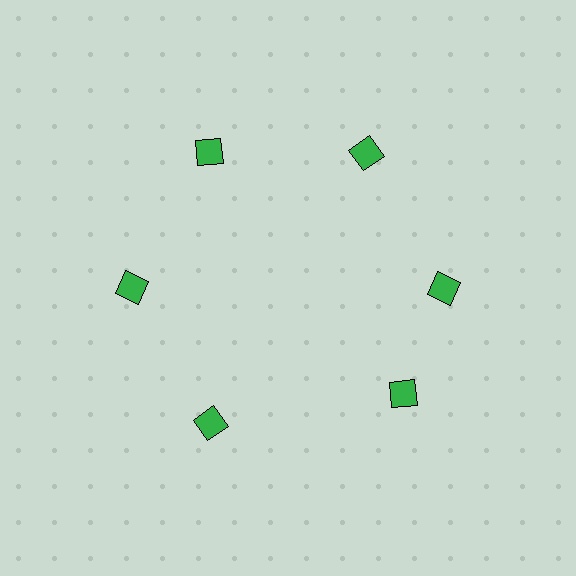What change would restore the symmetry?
The symmetry would be restored by rotating it back into even spacing with its neighbors so that all 6 squares sit at equal angles and equal distance from the center.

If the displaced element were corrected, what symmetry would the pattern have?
It would have 6-fold rotational symmetry — the pattern would map onto itself every 60 degrees.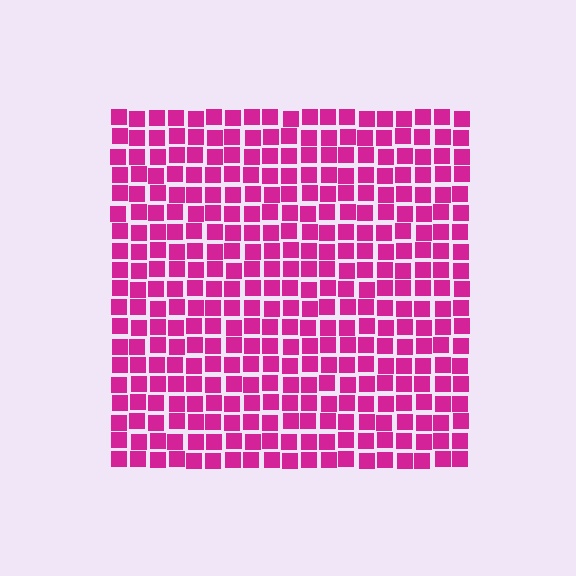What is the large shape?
The large shape is a square.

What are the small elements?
The small elements are squares.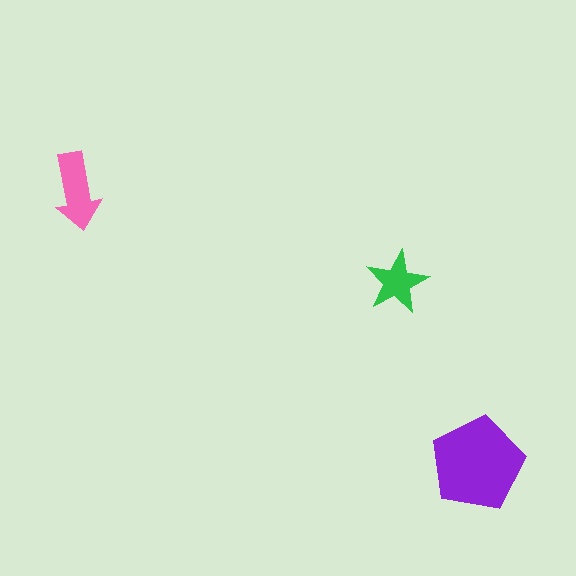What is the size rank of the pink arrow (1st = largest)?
2nd.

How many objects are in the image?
There are 3 objects in the image.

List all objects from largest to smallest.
The purple pentagon, the pink arrow, the green star.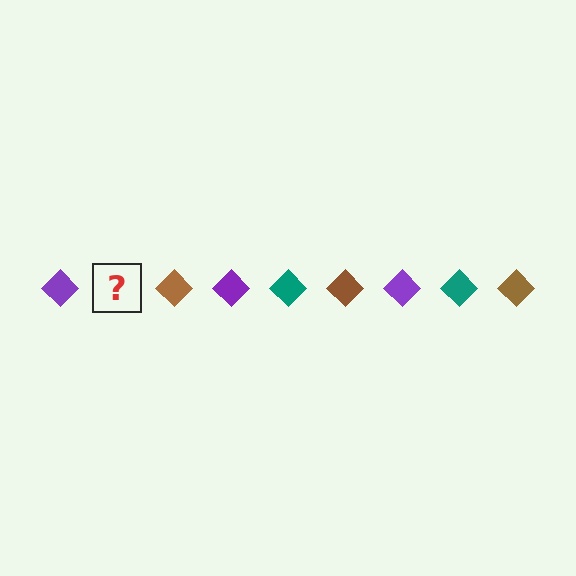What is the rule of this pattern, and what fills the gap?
The rule is that the pattern cycles through purple, teal, brown diamonds. The gap should be filled with a teal diamond.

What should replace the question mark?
The question mark should be replaced with a teal diamond.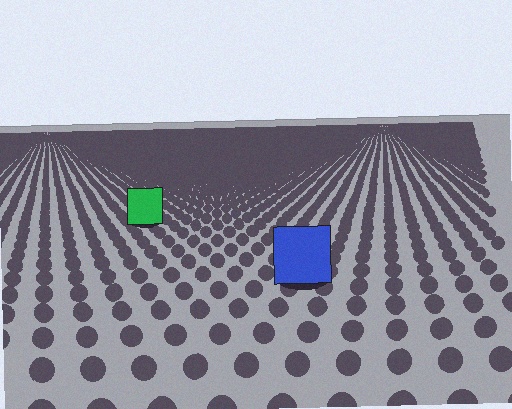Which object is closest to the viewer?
The blue square is closest. The texture marks near it are larger and more spread out.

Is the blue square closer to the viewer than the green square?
Yes. The blue square is closer — you can tell from the texture gradient: the ground texture is coarser near it.